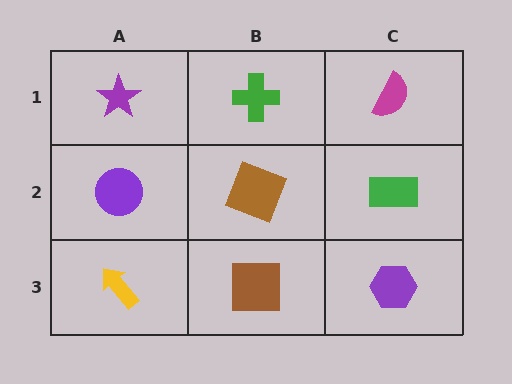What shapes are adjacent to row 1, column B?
A brown square (row 2, column B), a purple star (row 1, column A), a magenta semicircle (row 1, column C).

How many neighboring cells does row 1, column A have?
2.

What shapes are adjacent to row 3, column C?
A green rectangle (row 2, column C), a brown square (row 3, column B).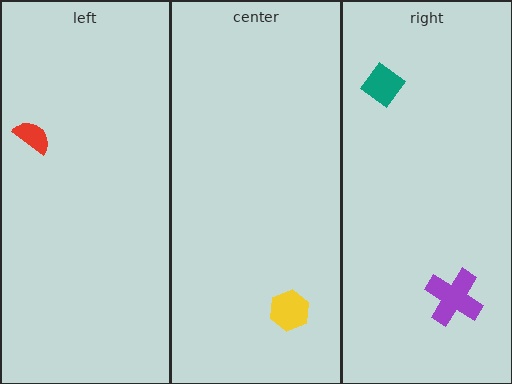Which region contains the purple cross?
The right region.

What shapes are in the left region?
The red semicircle.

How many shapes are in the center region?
1.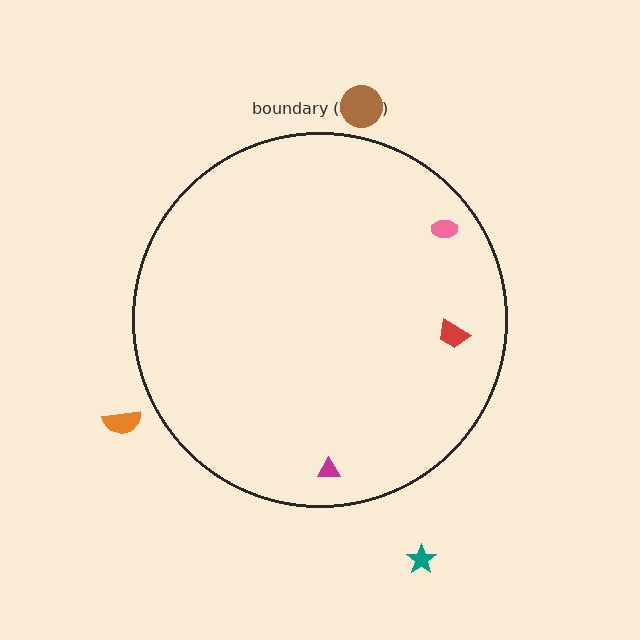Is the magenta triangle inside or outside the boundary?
Inside.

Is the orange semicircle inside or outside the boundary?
Outside.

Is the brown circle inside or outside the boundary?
Outside.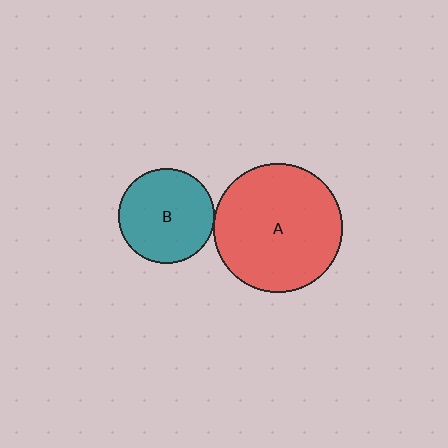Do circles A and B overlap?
Yes.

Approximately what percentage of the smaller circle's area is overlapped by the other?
Approximately 5%.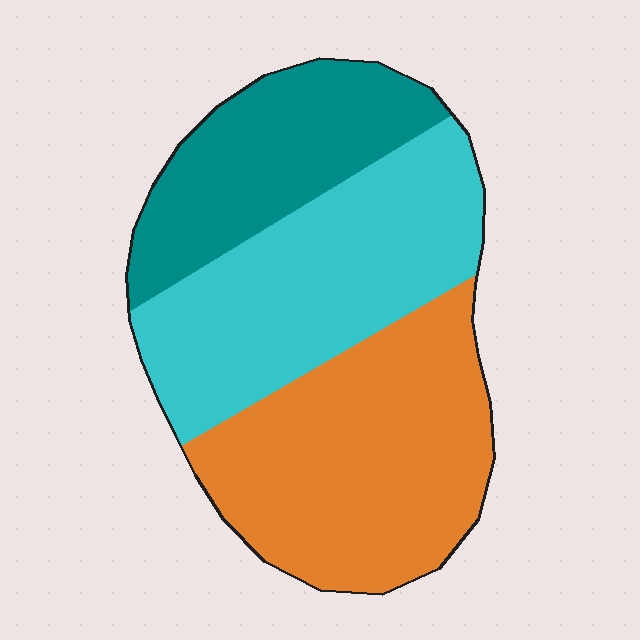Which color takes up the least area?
Teal, at roughly 25%.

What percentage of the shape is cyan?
Cyan covers around 35% of the shape.